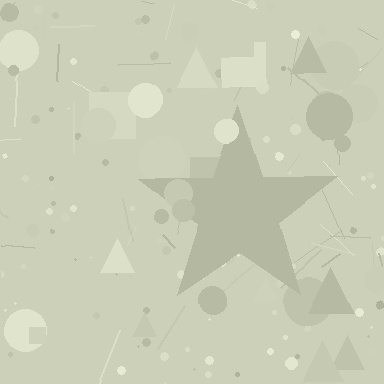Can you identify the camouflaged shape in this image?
The camouflaged shape is a star.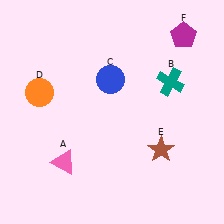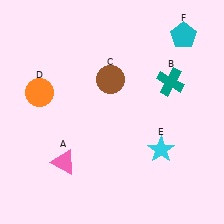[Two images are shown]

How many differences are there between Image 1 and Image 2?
There are 3 differences between the two images.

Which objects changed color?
C changed from blue to brown. E changed from brown to cyan. F changed from magenta to cyan.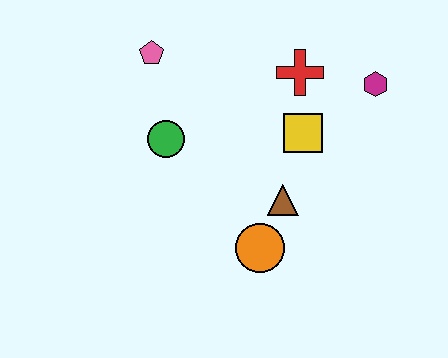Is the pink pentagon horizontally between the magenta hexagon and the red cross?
No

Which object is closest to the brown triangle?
The orange circle is closest to the brown triangle.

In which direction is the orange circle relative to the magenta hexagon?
The orange circle is below the magenta hexagon.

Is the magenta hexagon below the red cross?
Yes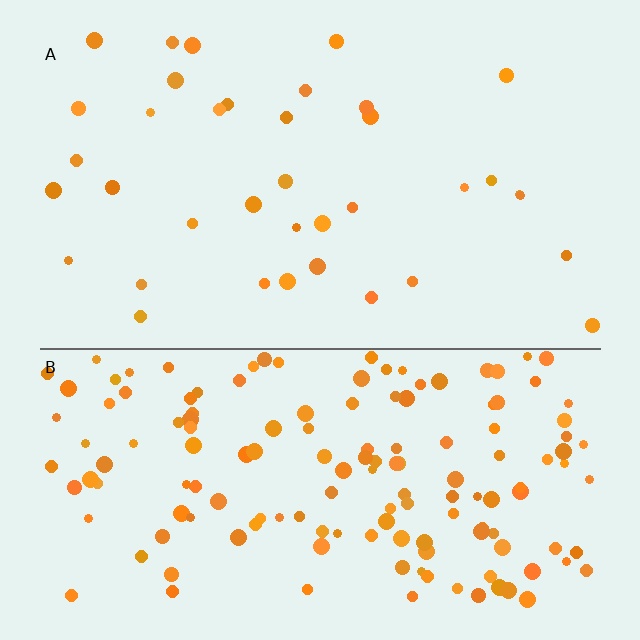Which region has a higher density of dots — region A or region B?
B (the bottom).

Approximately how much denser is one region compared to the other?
Approximately 4.1× — region B over region A.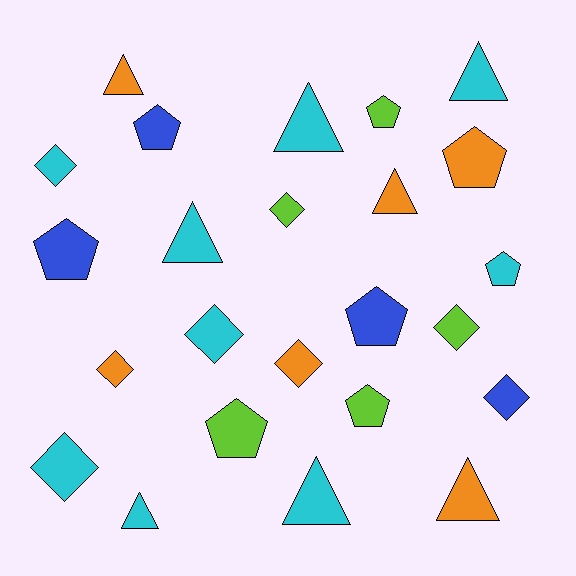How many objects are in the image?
There are 24 objects.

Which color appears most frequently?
Cyan, with 9 objects.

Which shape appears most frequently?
Triangle, with 8 objects.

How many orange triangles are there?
There are 3 orange triangles.